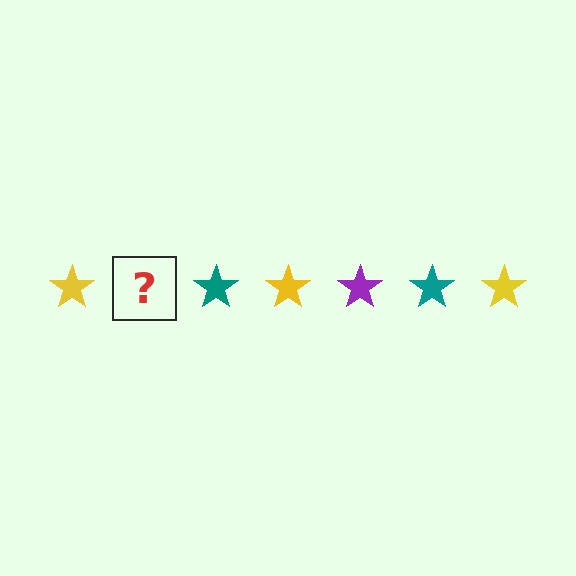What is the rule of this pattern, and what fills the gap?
The rule is that the pattern cycles through yellow, purple, teal stars. The gap should be filled with a purple star.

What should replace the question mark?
The question mark should be replaced with a purple star.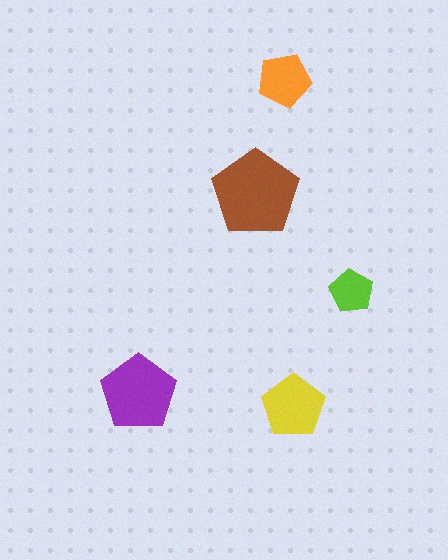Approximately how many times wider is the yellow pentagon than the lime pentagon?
About 1.5 times wider.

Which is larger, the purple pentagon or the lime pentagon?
The purple one.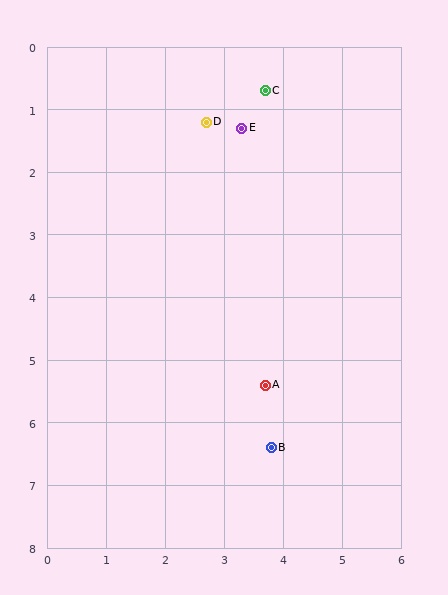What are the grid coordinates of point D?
Point D is at approximately (2.7, 1.2).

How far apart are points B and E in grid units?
Points B and E are about 5.1 grid units apart.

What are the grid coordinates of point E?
Point E is at approximately (3.3, 1.3).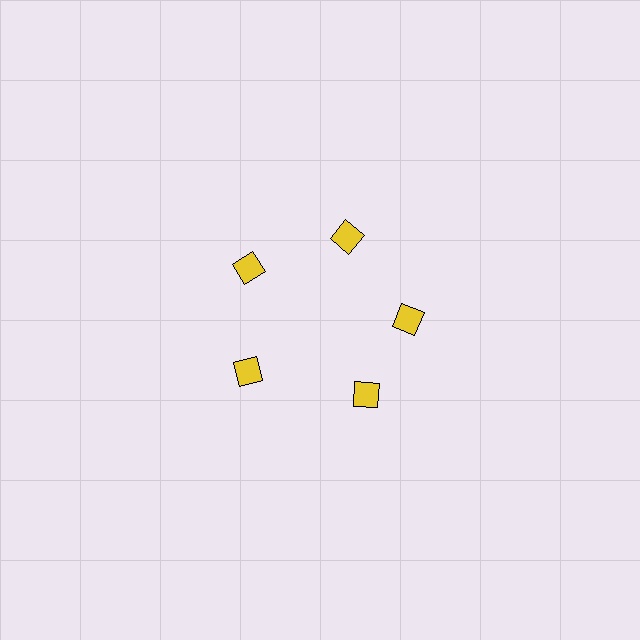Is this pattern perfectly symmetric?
No. The 5 yellow squares are arranged in a ring, but one element near the 5 o'clock position is rotated out of alignment along the ring, breaking the 5-fold rotational symmetry.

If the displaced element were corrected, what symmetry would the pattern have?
It would have 5-fold rotational symmetry — the pattern would map onto itself every 72 degrees.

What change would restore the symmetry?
The symmetry would be restored by rotating it back into even spacing with its neighbors so that all 5 squares sit at equal angles and equal distance from the center.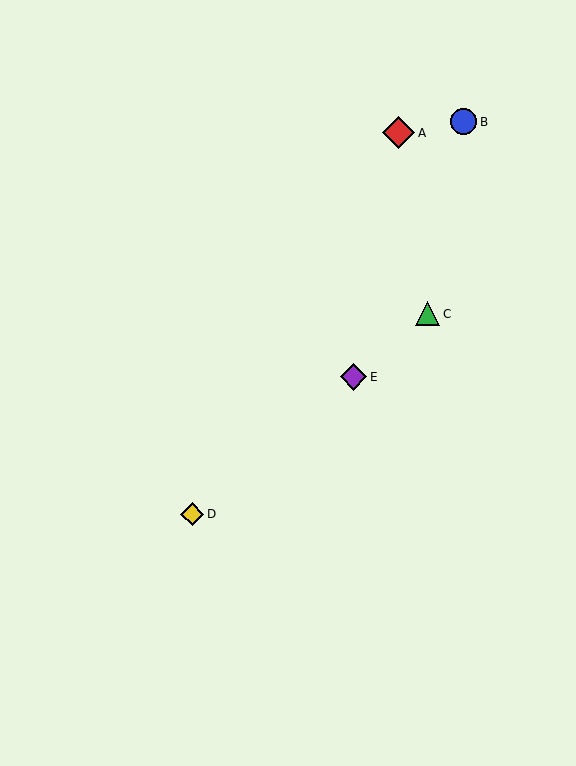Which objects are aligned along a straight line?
Objects C, D, E are aligned along a straight line.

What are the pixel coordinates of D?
Object D is at (192, 514).